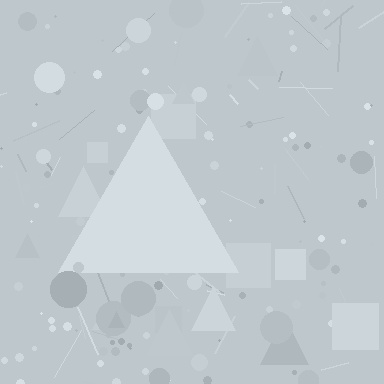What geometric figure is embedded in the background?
A triangle is embedded in the background.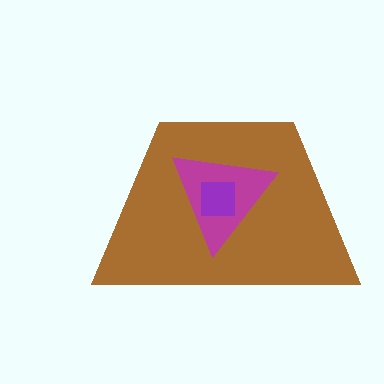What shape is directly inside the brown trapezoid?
The magenta triangle.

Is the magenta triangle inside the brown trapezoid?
Yes.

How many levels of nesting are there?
3.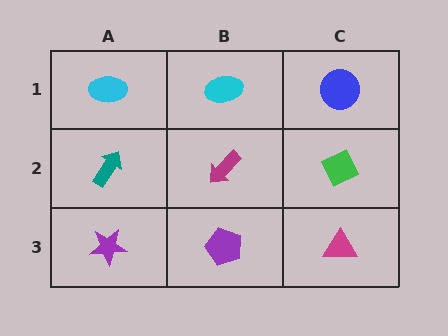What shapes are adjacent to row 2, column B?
A cyan ellipse (row 1, column B), a purple pentagon (row 3, column B), a teal arrow (row 2, column A), a green diamond (row 2, column C).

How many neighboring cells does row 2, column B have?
4.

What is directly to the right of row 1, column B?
A blue circle.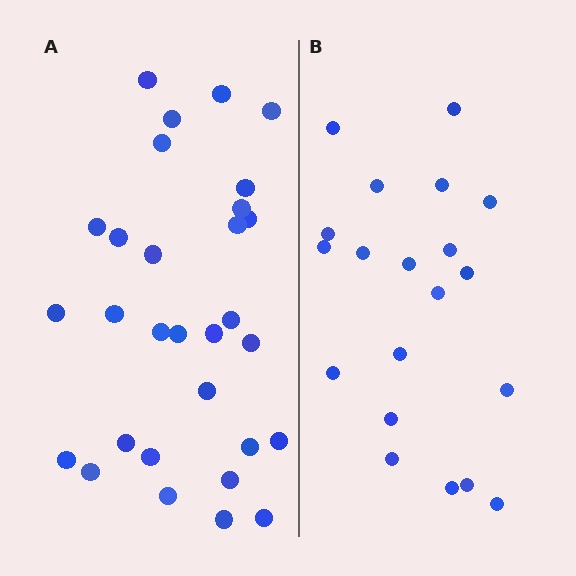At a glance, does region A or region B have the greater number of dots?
Region A (the left region) has more dots.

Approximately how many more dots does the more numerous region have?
Region A has roughly 10 or so more dots than region B.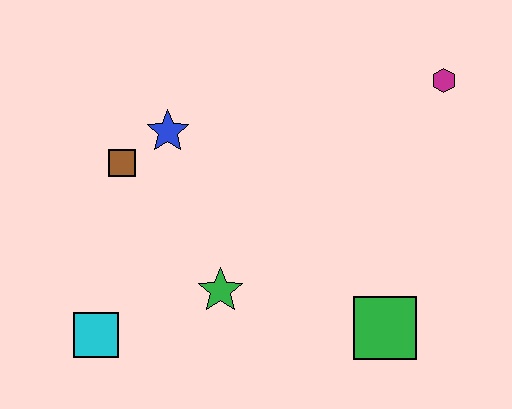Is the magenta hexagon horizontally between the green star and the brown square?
No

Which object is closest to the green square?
The green star is closest to the green square.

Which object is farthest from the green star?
The magenta hexagon is farthest from the green star.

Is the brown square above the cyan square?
Yes